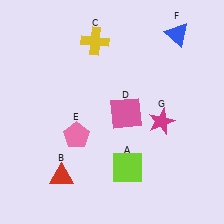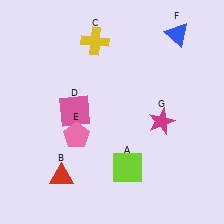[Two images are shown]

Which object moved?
The pink square (D) moved left.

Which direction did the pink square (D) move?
The pink square (D) moved left.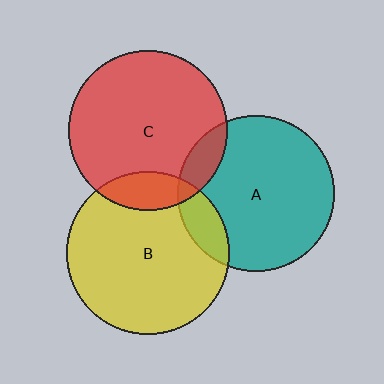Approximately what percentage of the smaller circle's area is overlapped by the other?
Approximately 10%.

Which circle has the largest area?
Circle B (yellow).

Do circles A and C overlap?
Yes.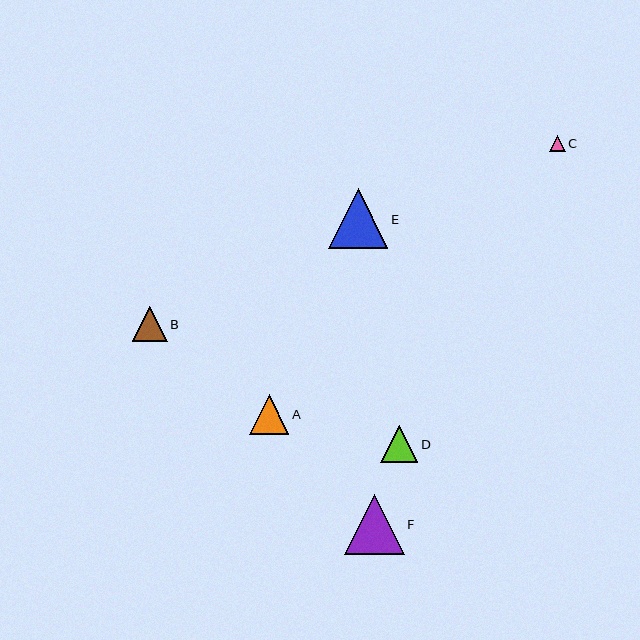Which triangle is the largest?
Triangle E is the largest with a size of approximately 59 pixels.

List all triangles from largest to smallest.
From largest to smallest: E, F, A, D, B, C.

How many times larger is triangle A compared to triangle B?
Triangle A is approximately 1.1 times the size of triangle B.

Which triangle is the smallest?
Triangle C is the smallest with a size of approximately 16 pixels.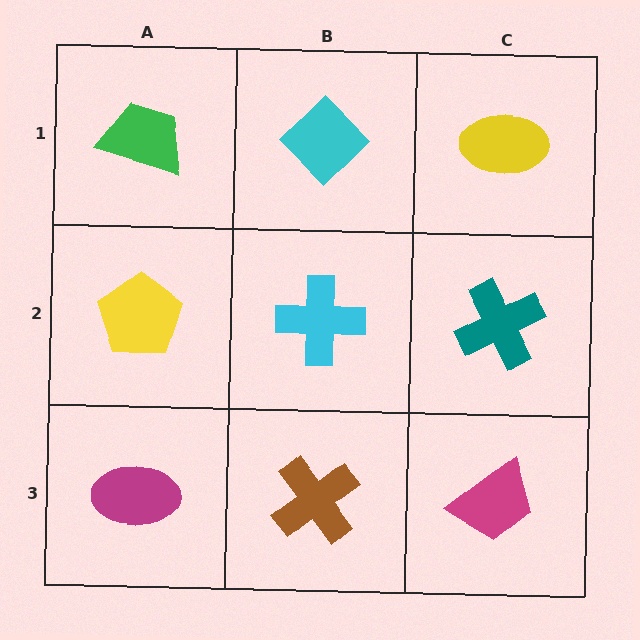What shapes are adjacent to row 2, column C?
A yellow ellipse (row 1, column C), a magenta trapezoid (row 3, column C), a cyan cross (row 2, column B).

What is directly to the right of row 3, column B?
A magenta trapezoid.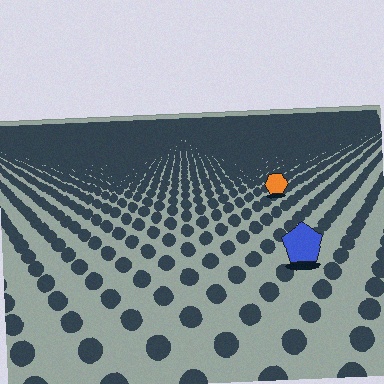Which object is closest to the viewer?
The blue pentagon is closest. The texture marks near it are larger and more spread out.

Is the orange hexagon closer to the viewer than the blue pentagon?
No. The blue pentagon is closer — you can tell from the texture gradient: the ground texture is coarser near it.